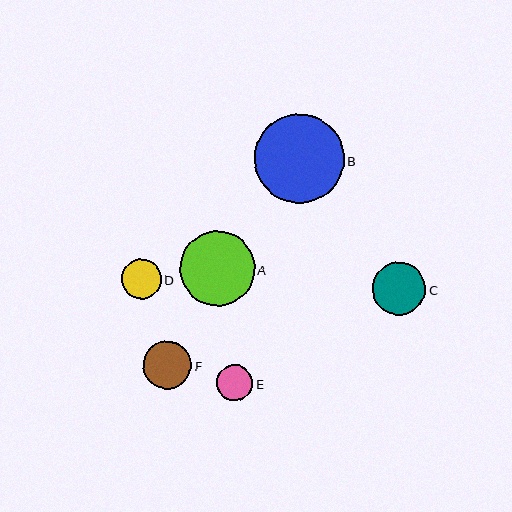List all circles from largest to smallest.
From largest to smallest: B, A, C, F, D, E.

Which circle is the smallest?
Circle E is the smallest with a size of approximately 36 pixels.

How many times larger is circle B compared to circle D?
Circle B is approximately 2.3 times the size of circle D.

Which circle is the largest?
Circle B is the largest with a size of approximately 90 pixels.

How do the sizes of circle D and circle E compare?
Circle D and circle E are approximately the same size.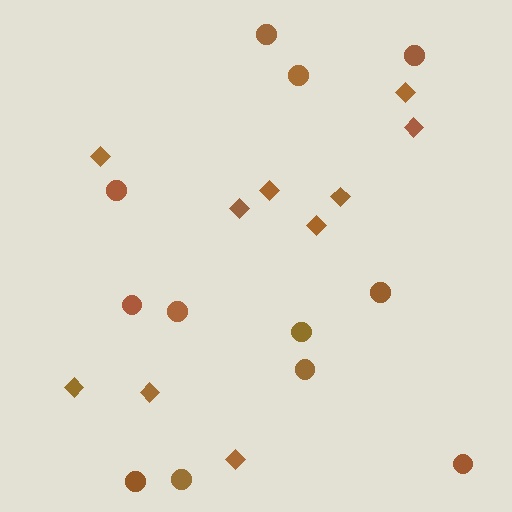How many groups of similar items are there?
There are 2 groups: one group of circles (12) and one group of diamonds (10).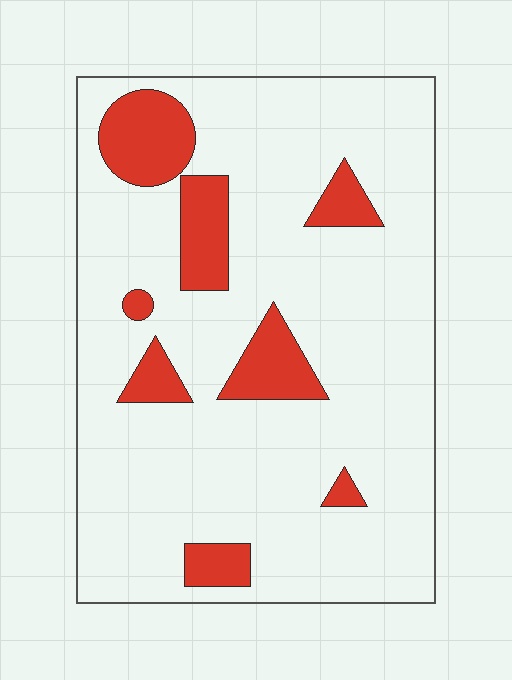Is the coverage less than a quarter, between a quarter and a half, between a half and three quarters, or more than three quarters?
Less than a quarter.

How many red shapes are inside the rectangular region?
8.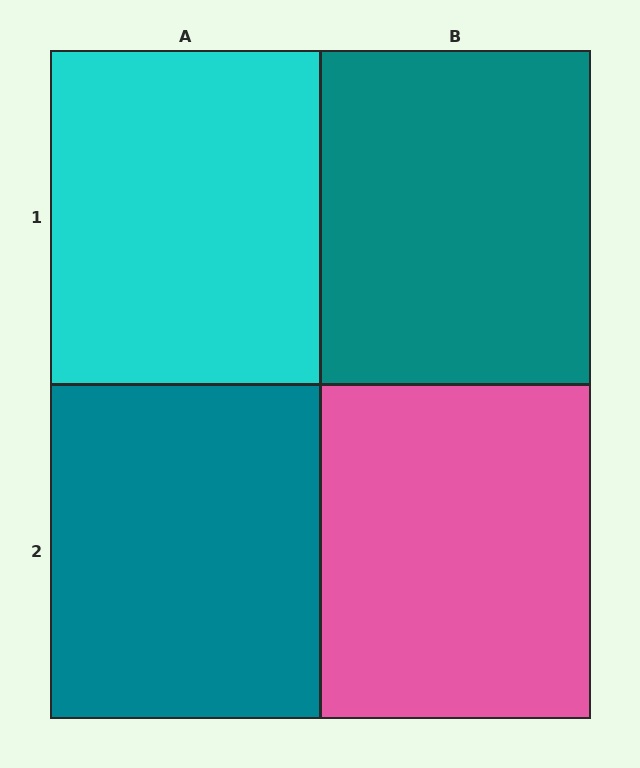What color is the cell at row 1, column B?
Teal.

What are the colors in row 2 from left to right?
Teal, pink.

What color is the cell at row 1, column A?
Cyan.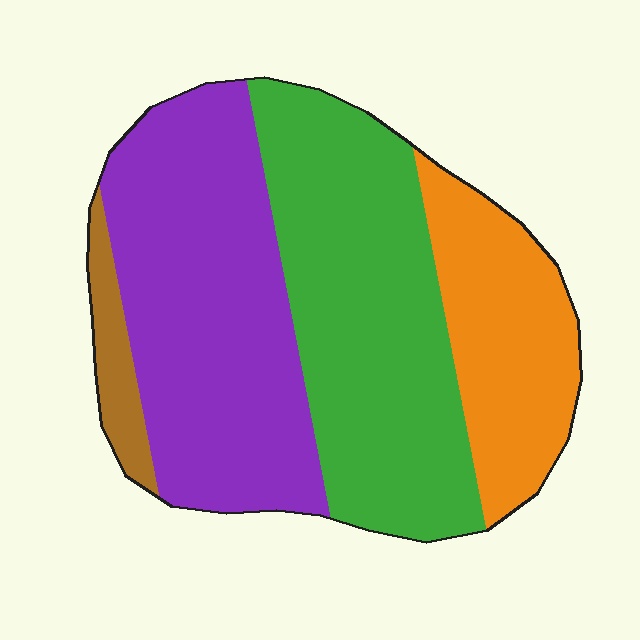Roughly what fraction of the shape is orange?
Orange takes up about one fifth (1/5) of the shape.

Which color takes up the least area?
Brown, at roughly 5%.